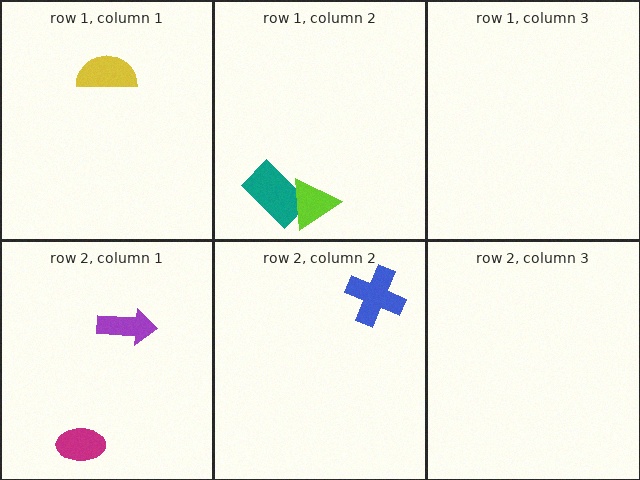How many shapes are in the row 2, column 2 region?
1.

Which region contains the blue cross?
The row 2, column 2 region.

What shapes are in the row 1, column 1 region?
The yellow semicircle.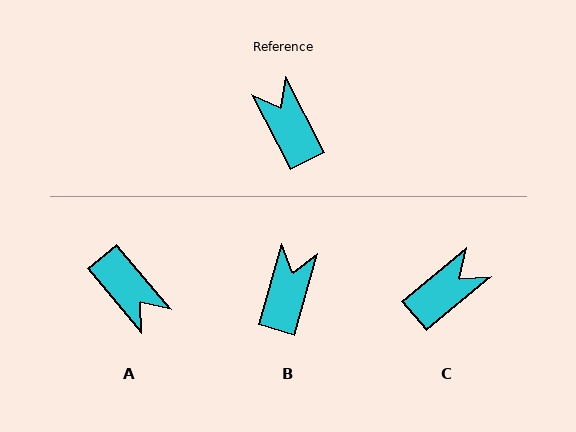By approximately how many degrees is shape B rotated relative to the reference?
Approximately 43 degrees clockwise.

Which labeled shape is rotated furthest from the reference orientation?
A, about 167 degrees away.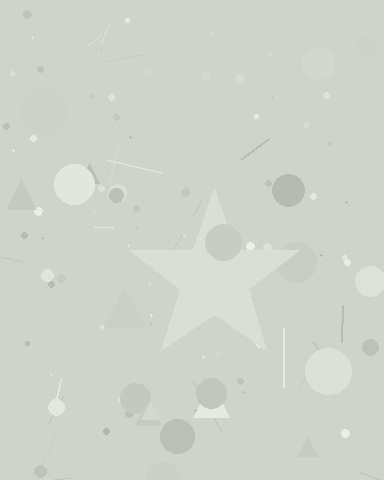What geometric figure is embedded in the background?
A star is embedded in the background.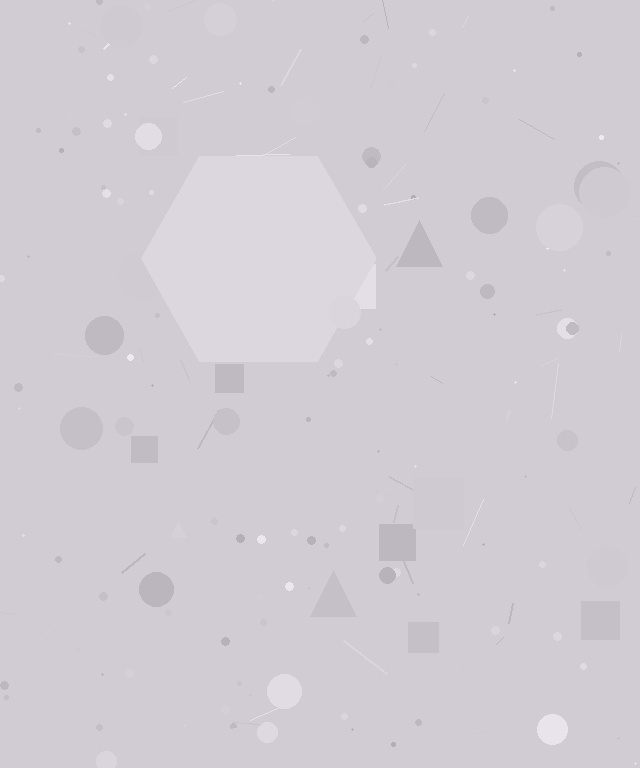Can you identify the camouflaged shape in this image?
The camouflaged shape is a hexagon.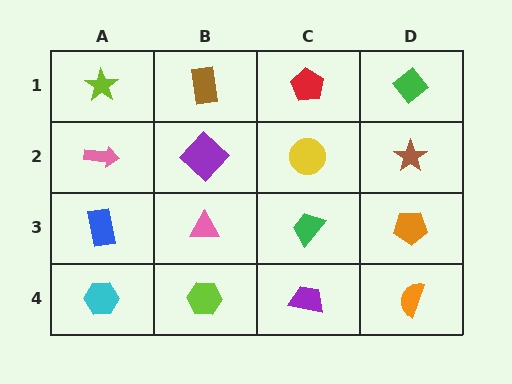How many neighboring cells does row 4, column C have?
3.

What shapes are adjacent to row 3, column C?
A yellow circle (row 2, column C), a purple trapezoid (row 4, column C), a pink triangle (row 3, column B), an orange pentagon (row 3, column D).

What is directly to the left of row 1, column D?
A red pentagon.